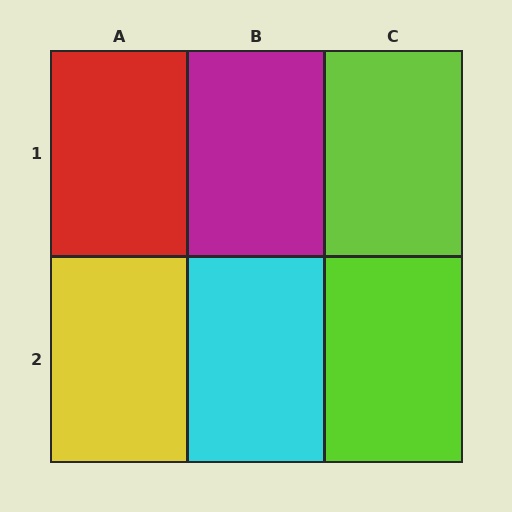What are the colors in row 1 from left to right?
Red, magenta, lime.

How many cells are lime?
2 cells are lime.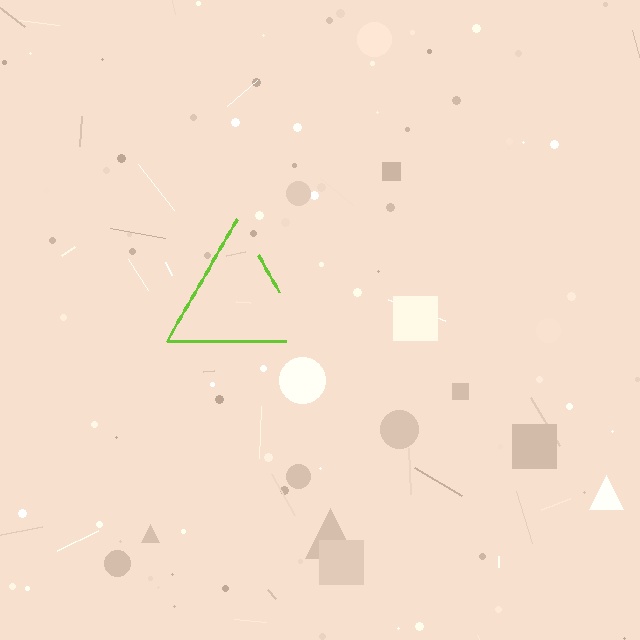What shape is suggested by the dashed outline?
The dashed outline suggests a triangle.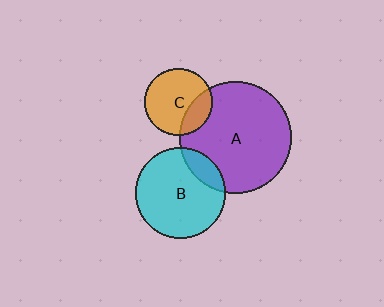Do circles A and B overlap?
Yes.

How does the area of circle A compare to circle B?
Approximately 1.6 times.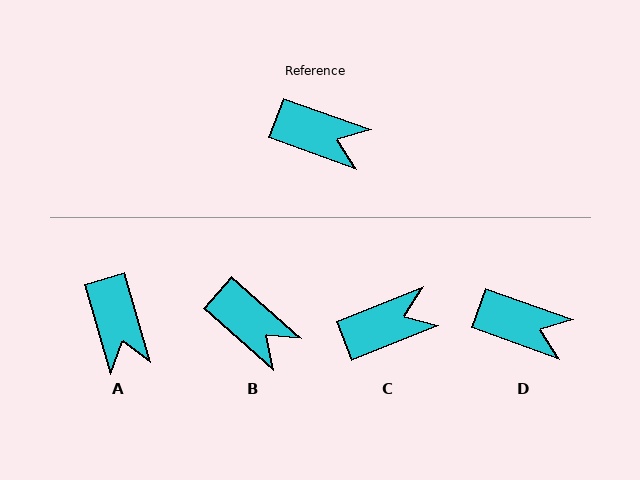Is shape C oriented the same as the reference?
No, it is off by about 41 degrees.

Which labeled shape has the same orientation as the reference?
D.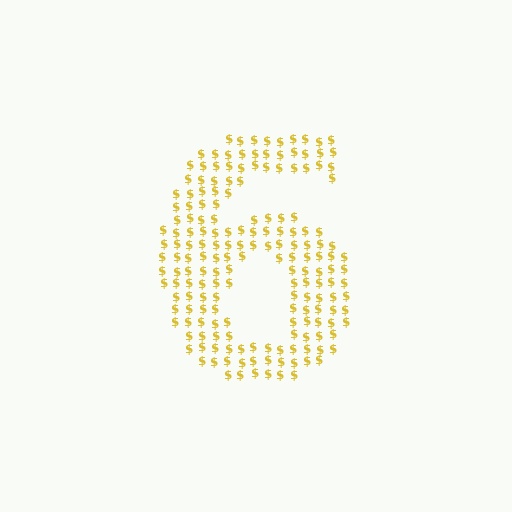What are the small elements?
The small elements are dollar signs.